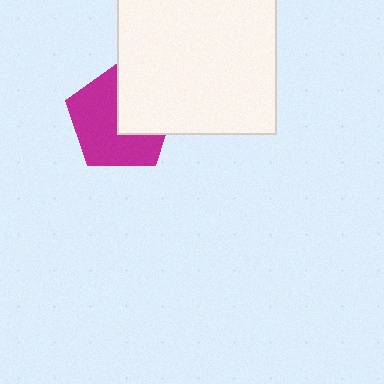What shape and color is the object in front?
The object in front is a white square.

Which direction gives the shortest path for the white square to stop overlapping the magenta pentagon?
Moving toward the upper-right gives the shortest separation.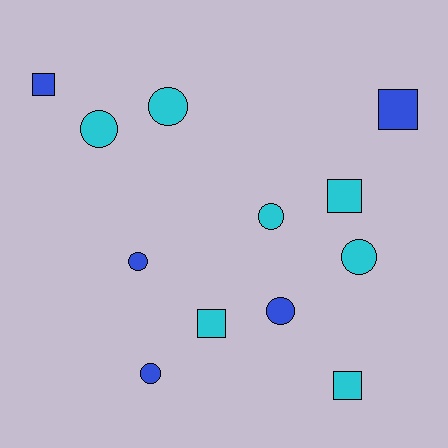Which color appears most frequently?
Cyan, with 7 objects.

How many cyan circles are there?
There are 4 cyan circles.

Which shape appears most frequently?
Circle, with 7 objects.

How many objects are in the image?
There are 12 objects.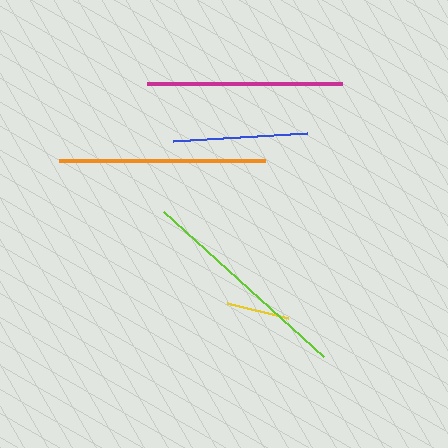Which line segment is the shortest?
The yellow line is the shortest at approximately 63 pixels.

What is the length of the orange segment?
The orange segment is approximately 206 pixels long.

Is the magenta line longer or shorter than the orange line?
The orange line is longer than the magenta line.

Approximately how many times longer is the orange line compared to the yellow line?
The orange line is approximately 3.3 times the length of the yellow line.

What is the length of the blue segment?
The blue segment is approximately 135 pixels long.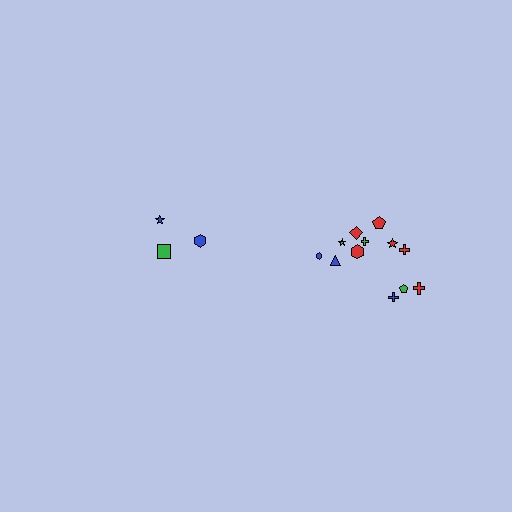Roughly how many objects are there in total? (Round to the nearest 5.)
Roughly 15 objects in total.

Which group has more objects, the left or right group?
The right group.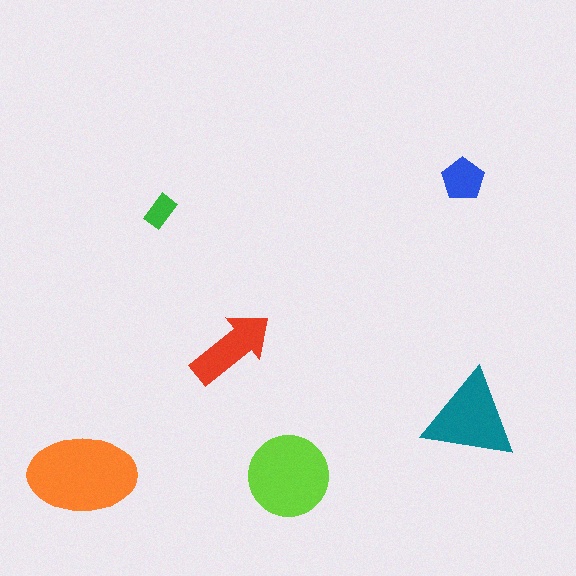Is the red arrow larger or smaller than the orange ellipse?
Smaller.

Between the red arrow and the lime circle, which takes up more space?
The lime circle.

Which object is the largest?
The orange ellipse.